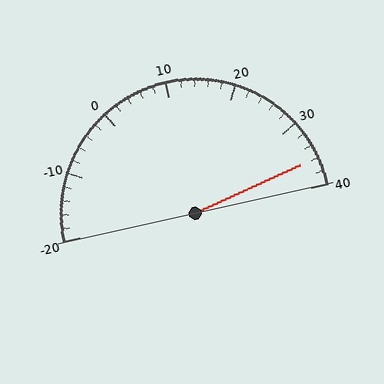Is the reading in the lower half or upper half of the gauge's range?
The reading is in the upper half of the range (-20 to 40).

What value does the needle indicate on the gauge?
The needle indicates approximately 36.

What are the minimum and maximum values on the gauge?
The gauge ranges from -20 to 40.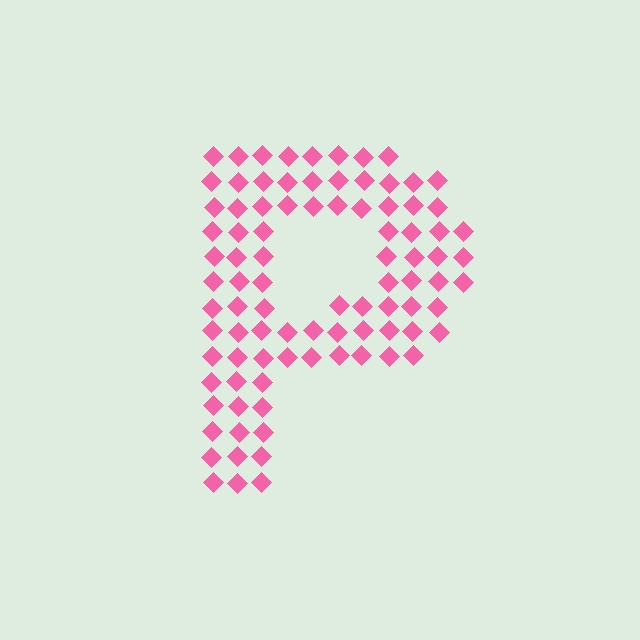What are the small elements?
The small elements are diamonds.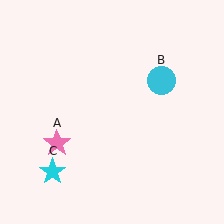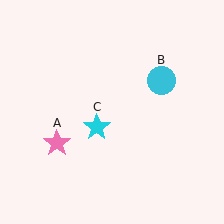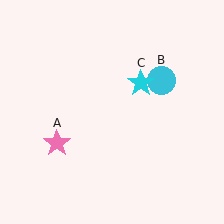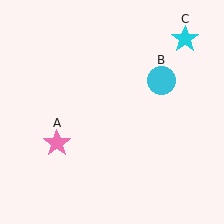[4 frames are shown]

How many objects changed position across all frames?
1 object changed position: cyan star (object C).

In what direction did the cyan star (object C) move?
The cyan star (object C) moved up and to the right.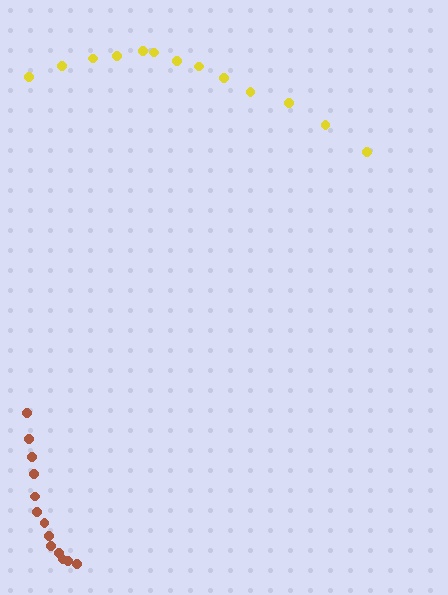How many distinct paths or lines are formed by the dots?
There are 2 distinct paths.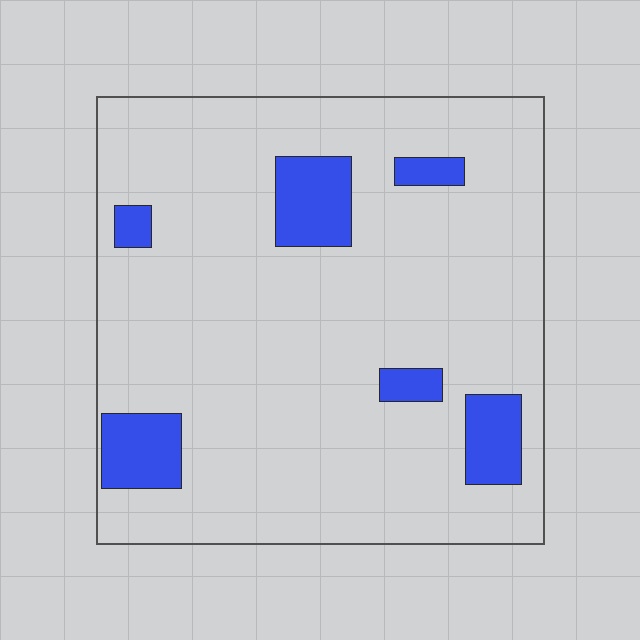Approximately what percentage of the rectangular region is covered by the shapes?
Approximately 10%.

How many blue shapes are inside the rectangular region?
6.